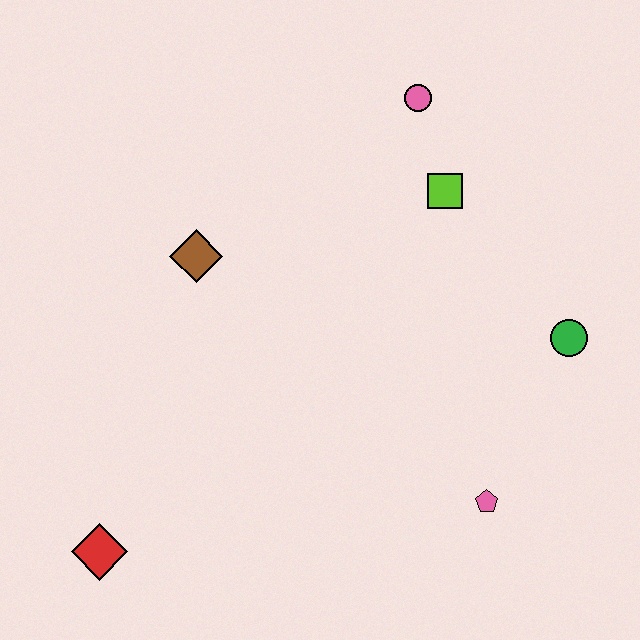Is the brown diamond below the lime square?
Yes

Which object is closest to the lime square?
The pink circle is closest to the lime square.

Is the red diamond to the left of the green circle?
Yes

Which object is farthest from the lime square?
The red diamond is farthest from the lime square.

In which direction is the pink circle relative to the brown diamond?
The pink circle is to the right of the brown diamond.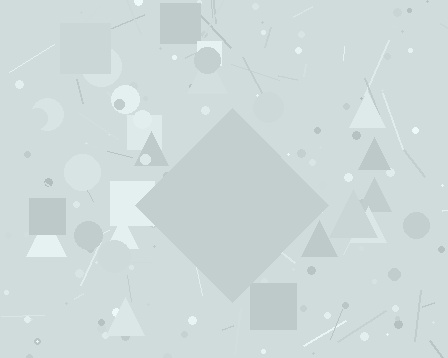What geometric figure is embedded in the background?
A diamond is embedded in the background.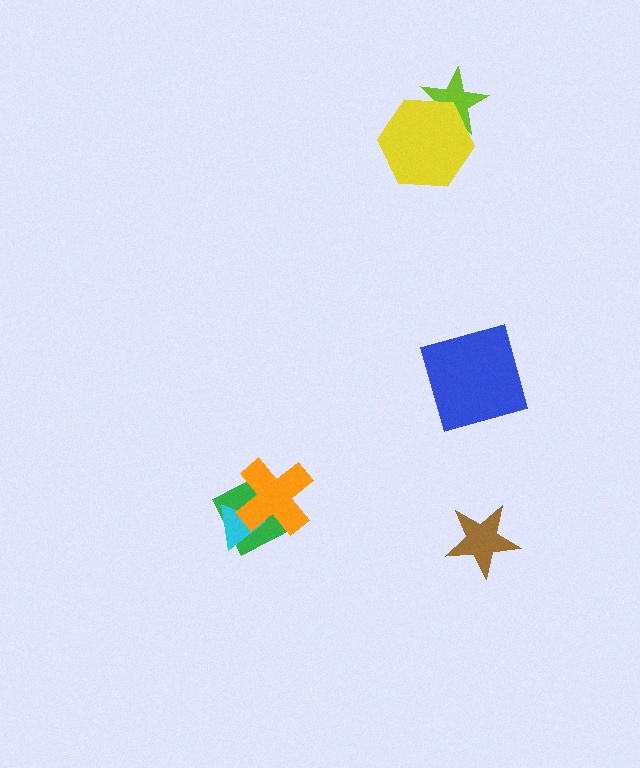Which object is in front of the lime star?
The yellow hexagon is in front of the lime star.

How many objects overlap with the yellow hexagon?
1 object overlaps with the yellow hexagon.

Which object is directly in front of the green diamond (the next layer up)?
The cyan triangle is directly in front of the green diamond.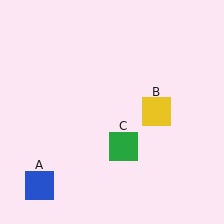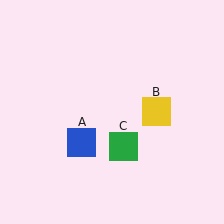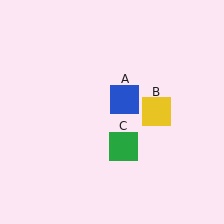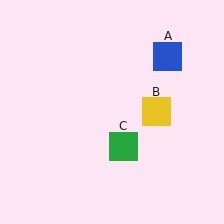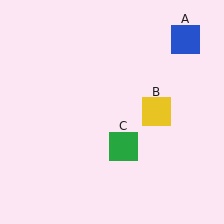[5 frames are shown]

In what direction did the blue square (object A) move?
The blue square (object A) moved up and to the right.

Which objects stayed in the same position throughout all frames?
Yellow square (object B) and green square (object C) remained stationary.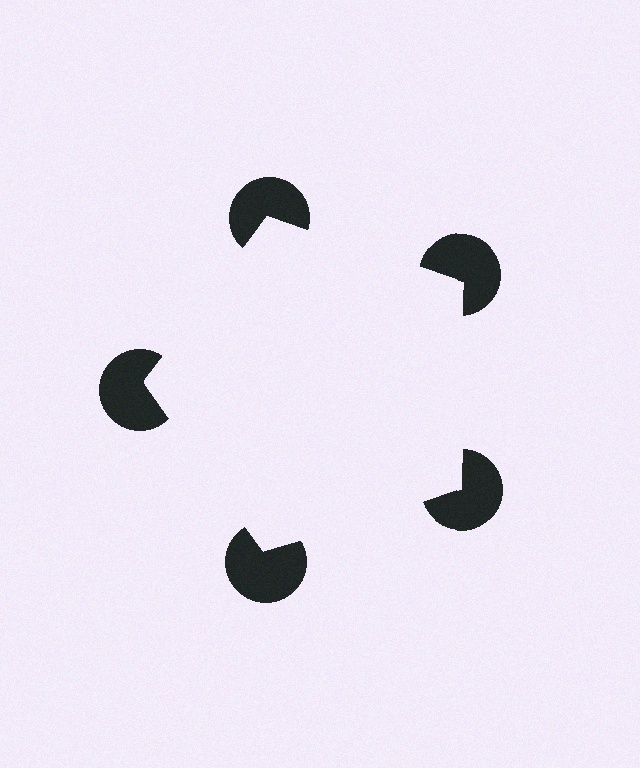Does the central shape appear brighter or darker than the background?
It typically appears slightly brighter than the background, even though no actual brightness change is drawn.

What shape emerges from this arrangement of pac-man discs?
An illusory pentagon — its edges are inferred from the aligned wedge cuts in the pac-man discs, not physically drawn.